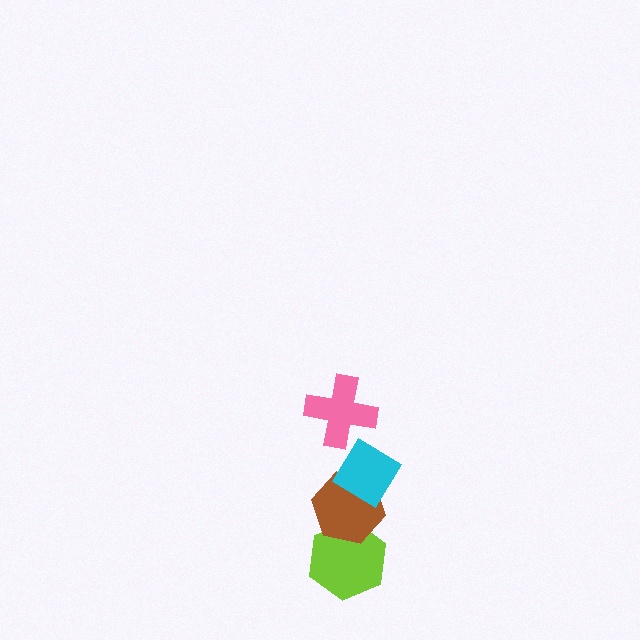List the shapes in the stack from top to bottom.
From top to bottom: the pink cross, the cyan diamond, the brown hexagon, the lime hexagon.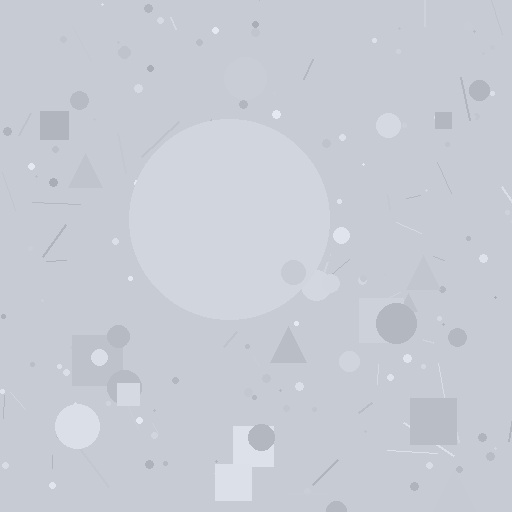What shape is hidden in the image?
A circle is hidden in the image.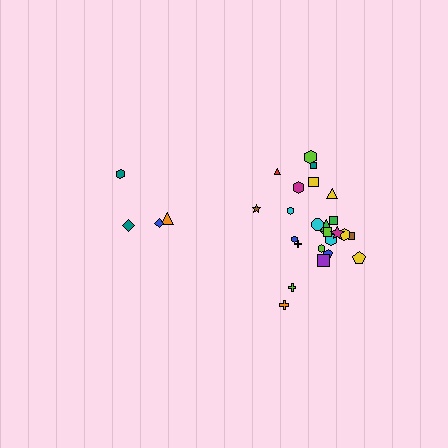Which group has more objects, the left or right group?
The right group.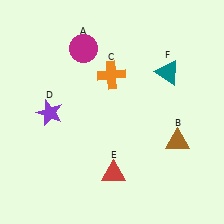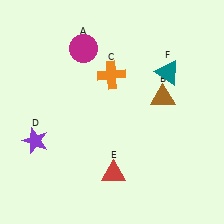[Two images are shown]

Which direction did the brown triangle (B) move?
The brown triangle (B) moved up.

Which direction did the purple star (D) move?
The purple star (D) moved down.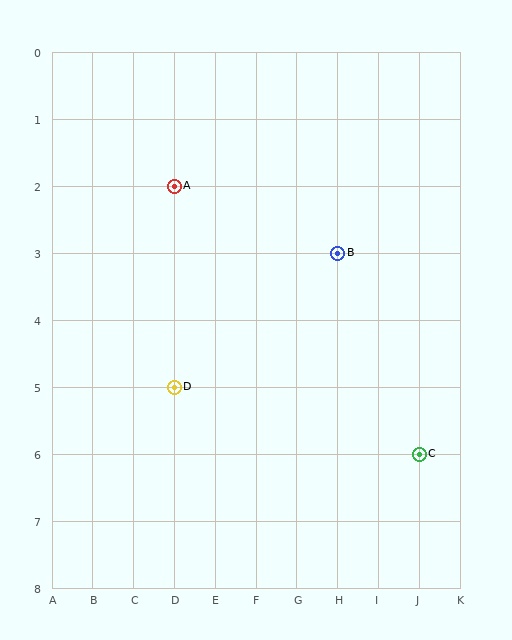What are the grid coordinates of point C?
Point C is at grid coordinates (J, 6).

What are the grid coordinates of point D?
Point D is at grid coordinates (D, 5).